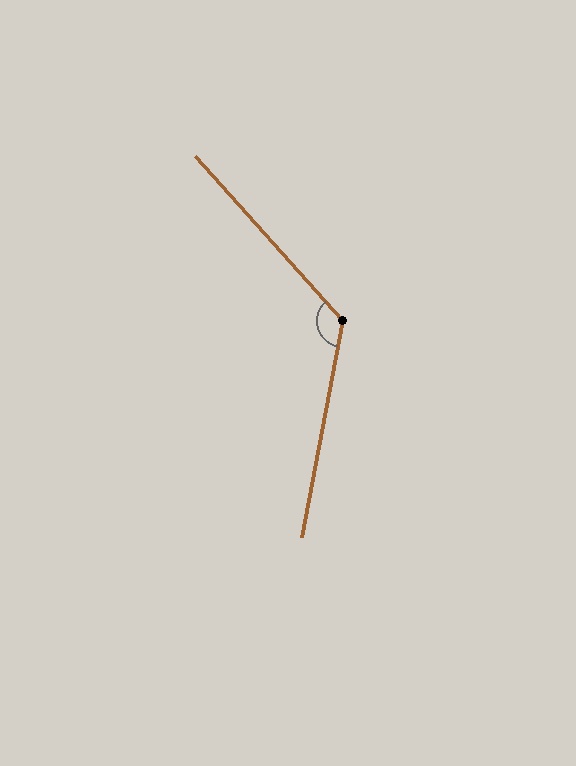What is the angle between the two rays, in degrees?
Approximately 127 degrees.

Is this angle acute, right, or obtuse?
It is obtuse.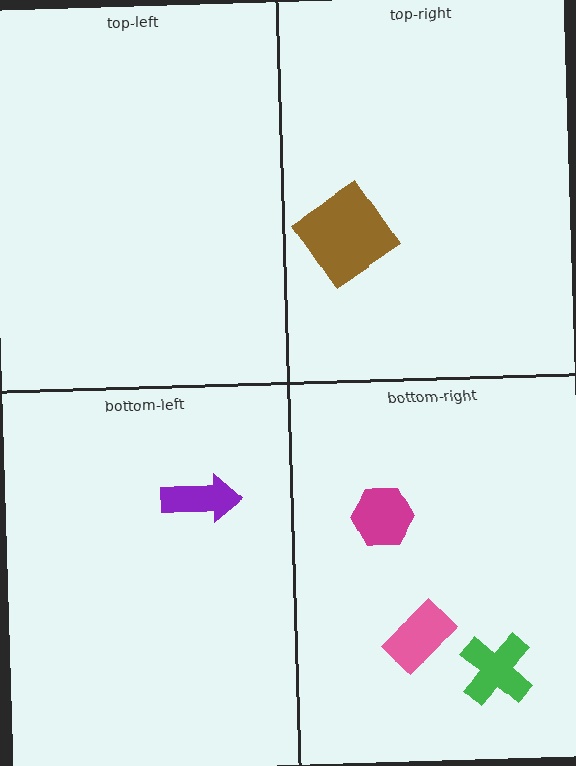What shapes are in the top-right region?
The brown diamond.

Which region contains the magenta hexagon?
The bottom-right region.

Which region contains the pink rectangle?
The bottom-right region.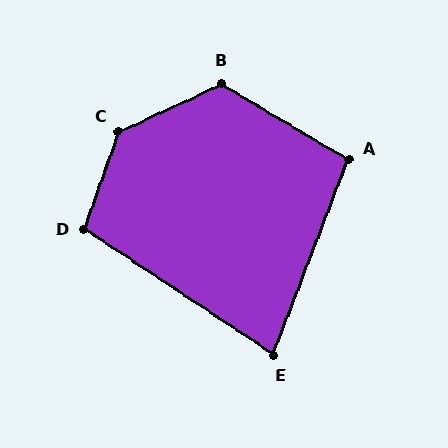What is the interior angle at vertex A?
Approximately 100 degrees (obtuse).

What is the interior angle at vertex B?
Approximately 124 degrees (obtuse).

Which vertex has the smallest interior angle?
E, at approximately 77 degrees.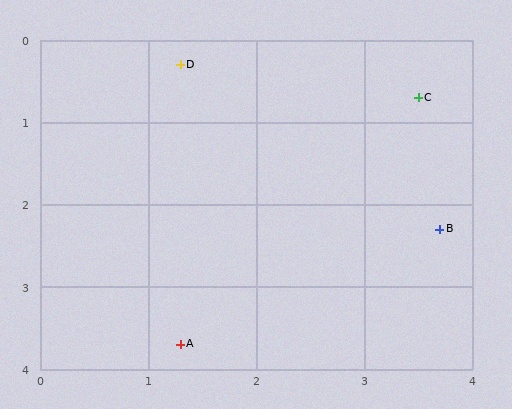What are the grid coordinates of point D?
Point D is at approximately (1.3, 0.3).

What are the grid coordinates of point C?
Point C is at approximately (3.5, 0.7).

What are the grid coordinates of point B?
Point B is at approximately (3.7, 2.3).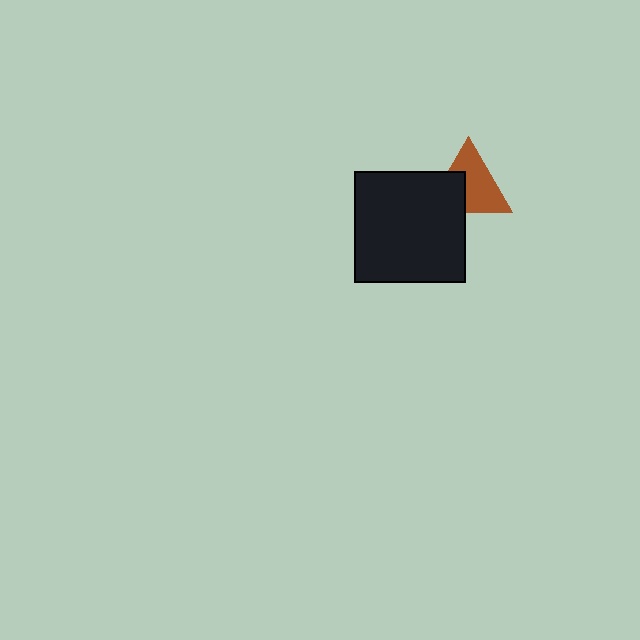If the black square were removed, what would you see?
You would see the complete brown triangle.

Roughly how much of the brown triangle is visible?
About half of it is visible (roughly 64%).